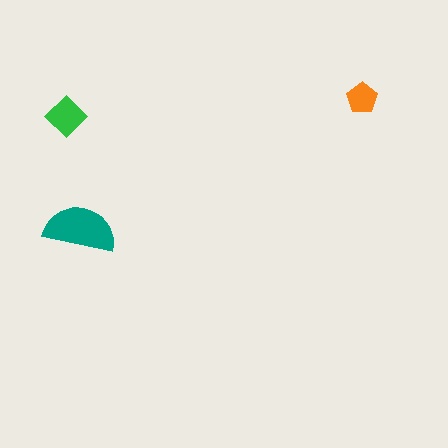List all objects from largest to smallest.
The teal semicircle, the green diamond, the orange pentagon.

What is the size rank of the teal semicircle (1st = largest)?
1st.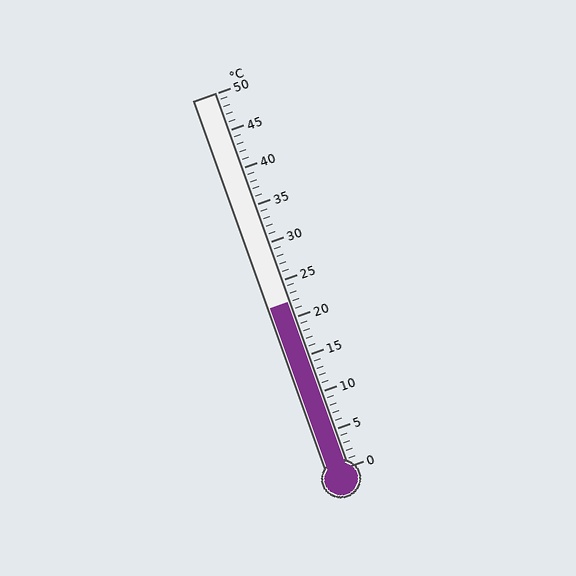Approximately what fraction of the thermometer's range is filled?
The thermometer is filled to approximately 45% of its range.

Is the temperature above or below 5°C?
The temperature is above 5°C.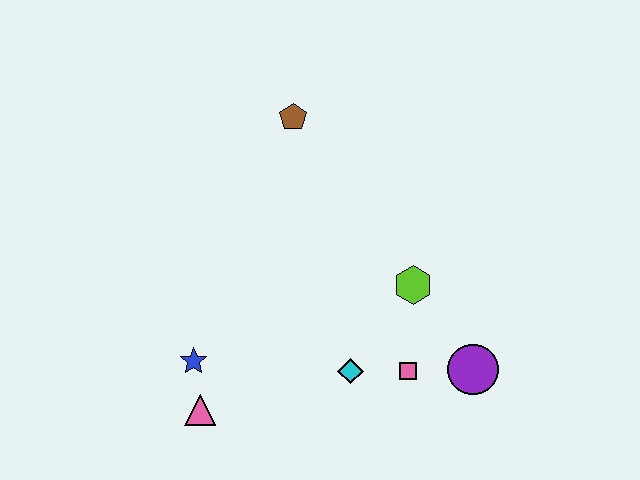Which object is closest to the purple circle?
The pink square is closest to the purple circle.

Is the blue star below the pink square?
No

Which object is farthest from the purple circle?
The brown pentagon is farthest from the purple circle.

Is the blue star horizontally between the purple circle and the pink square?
No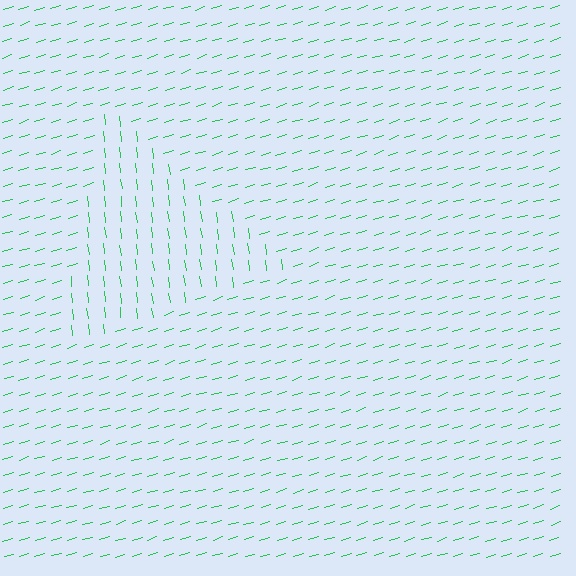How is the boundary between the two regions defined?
The boundary is defined purely by a change in line orientation (approximately 81 degrees difference). All lines are the same color and thickness.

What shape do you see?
I see a triangle.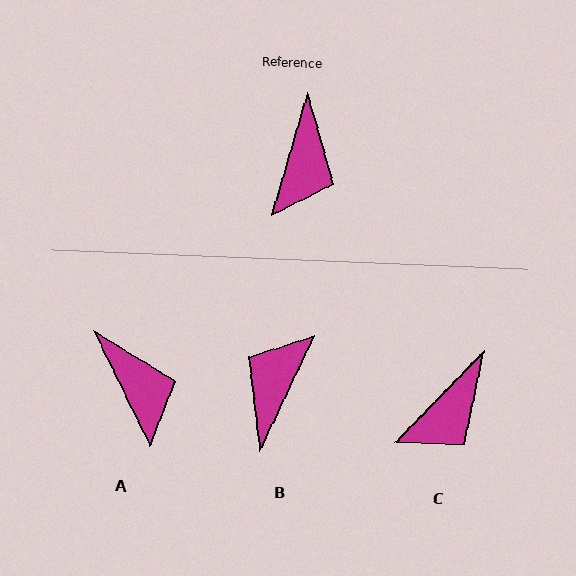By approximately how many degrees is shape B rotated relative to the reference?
Approximately 171 degrees counter-clockwise.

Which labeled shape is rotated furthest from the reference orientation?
B, about 171 degrees away.